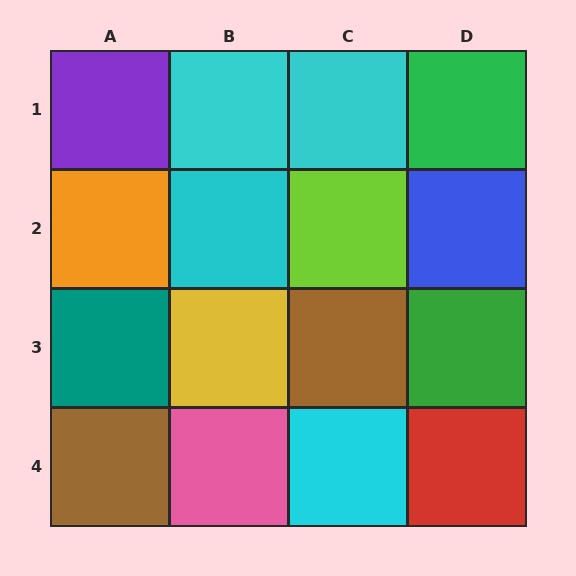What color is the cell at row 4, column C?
Cyan.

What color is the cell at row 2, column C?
Lime.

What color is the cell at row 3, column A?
Teal.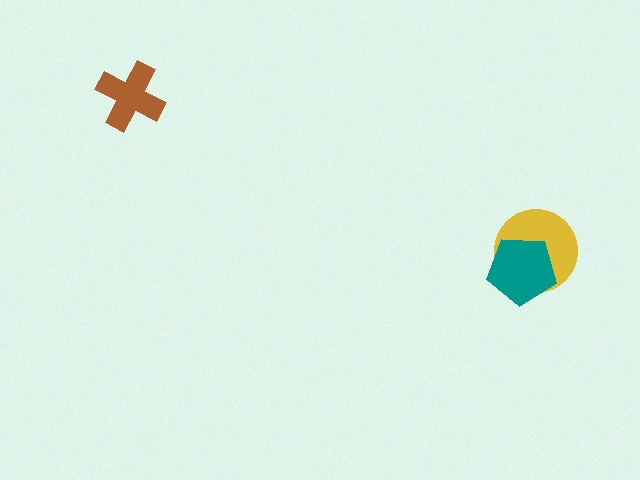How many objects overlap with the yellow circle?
1 object overlaps with the yellow circle.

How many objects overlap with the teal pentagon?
1 object overlaps with the teal pentagon.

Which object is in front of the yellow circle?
The teal pentagon is in front of the yellow circle.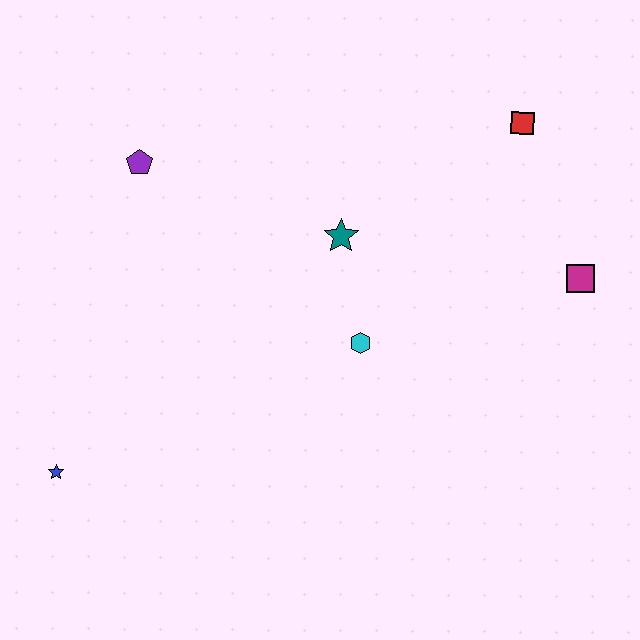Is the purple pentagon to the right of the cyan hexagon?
No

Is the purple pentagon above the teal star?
Yes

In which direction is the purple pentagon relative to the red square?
The purple pentagon is to the left of the red square.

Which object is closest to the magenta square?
The red square is closest to the magenta square.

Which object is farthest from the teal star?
The blue star is farthest from the teal star.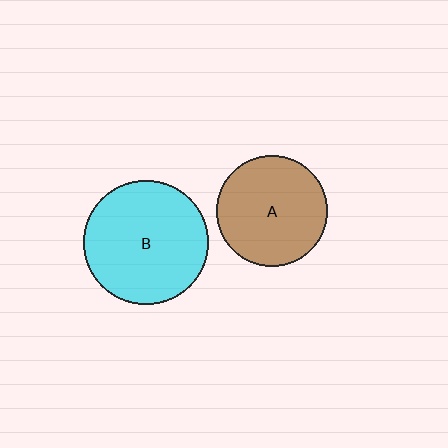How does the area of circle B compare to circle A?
Approximately 1.2 times.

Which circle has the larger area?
Circle B (cyan).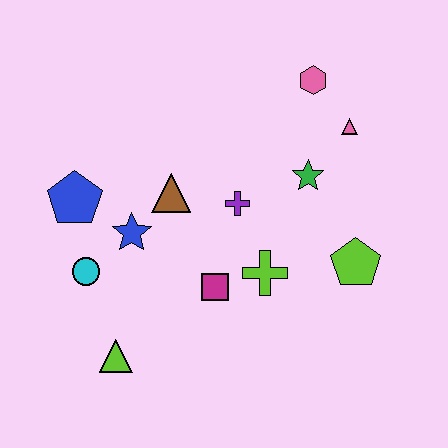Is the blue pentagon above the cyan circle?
Yes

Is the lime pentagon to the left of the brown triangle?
No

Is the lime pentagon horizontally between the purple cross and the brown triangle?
No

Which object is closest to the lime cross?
The magenta square is closest to the lime cross.